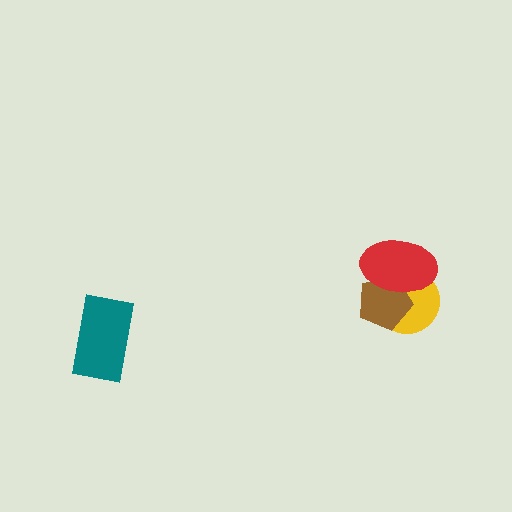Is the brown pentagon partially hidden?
Yes, it is partially covered by another shape.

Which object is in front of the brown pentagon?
The red ellipse is in front of the brown pentagon.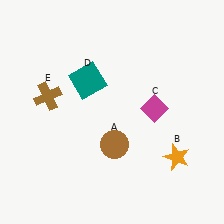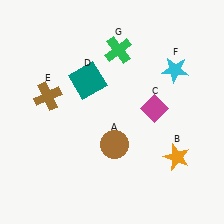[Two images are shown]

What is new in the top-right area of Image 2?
A cyan star (F) was added in the top-right area of Image 2.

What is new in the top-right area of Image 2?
A green cross (G) was added in the top-right area of Image 2.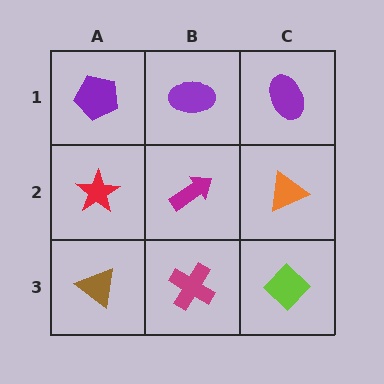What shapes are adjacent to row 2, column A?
A purple pentagon (row 1, column A), a brown triangle (row 3, column A), a magenta arrow (row 2, column B).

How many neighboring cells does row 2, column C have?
3.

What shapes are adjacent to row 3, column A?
A red star (row 2, column A), a magenta cross (row 3, column B).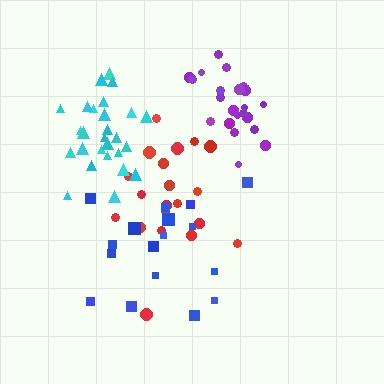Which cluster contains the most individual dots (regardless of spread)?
Cyan (27).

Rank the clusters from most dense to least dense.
cyan, purple, red, blue.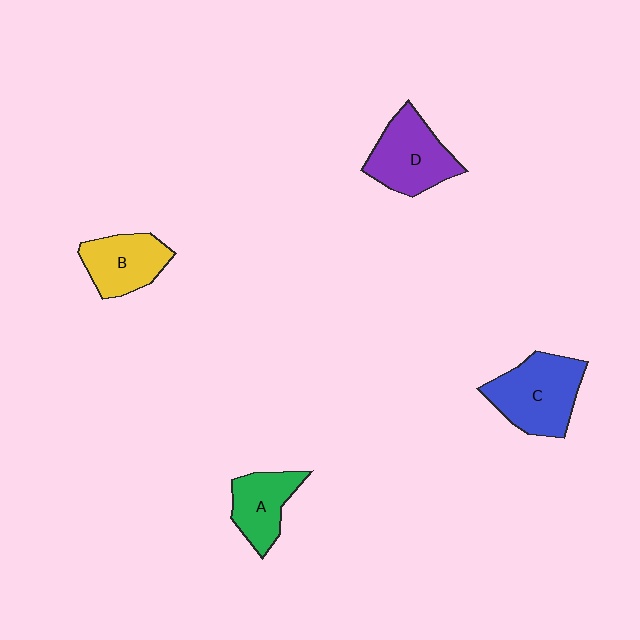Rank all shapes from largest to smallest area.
From largest to smallest: C (blue), D (purple), B (yellow), A (green).